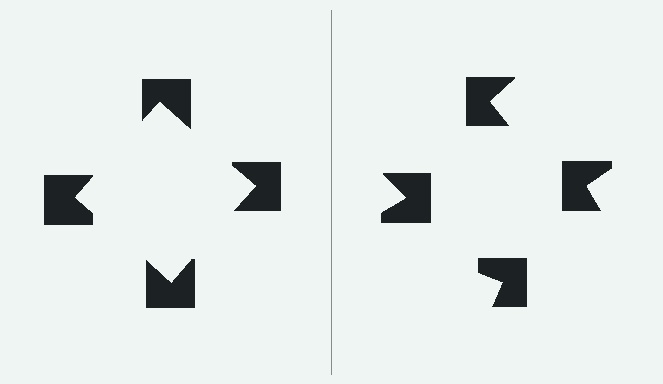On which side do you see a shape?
An illusory square appears on the left side. On the right side the wedge cuts are rotated, so no coherent shape forms.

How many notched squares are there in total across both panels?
8 — 4 on each side.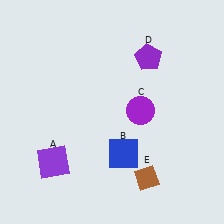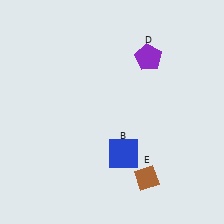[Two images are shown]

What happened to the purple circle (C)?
The purple circle (C) was removed in Image 2. It was in the top-right area of Image 1.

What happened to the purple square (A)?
The purple square (A) was removed in Image 2. It was in the bottom-left area of Image 1.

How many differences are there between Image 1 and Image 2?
There are 2 differences between the two images.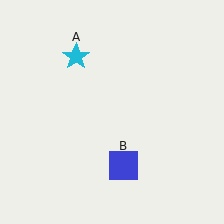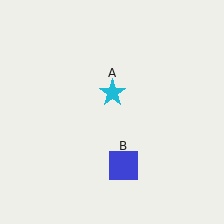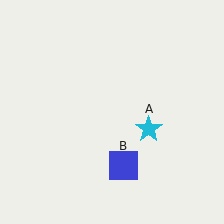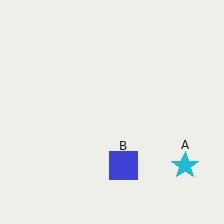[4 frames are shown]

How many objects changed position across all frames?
1 object changed position: cyan star (object A).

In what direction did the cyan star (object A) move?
The cyan star (object A) moved down and to the right.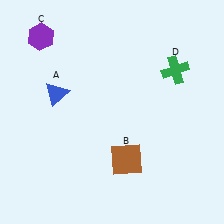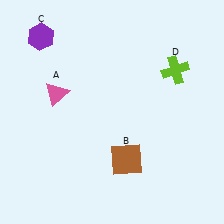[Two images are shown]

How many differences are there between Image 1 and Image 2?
There are 2 differences between the two images.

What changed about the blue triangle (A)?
In Image 1, A is blue. In Image 2, it changed to pink.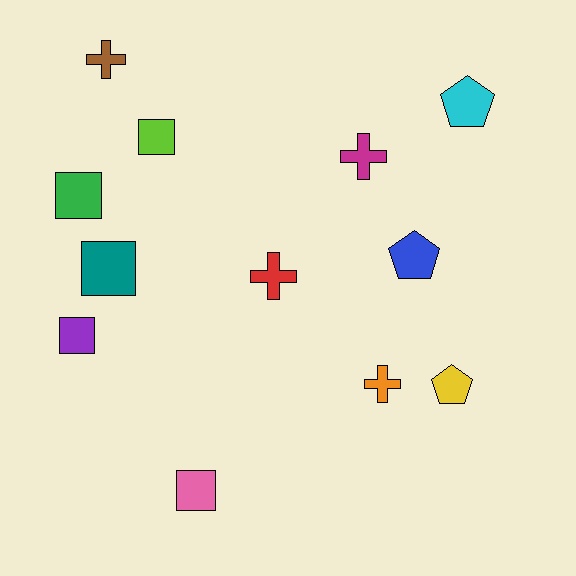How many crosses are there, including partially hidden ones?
There are 4 crosses.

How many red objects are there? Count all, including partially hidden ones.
There is 1 red object.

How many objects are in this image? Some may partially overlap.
There are 12 objects.